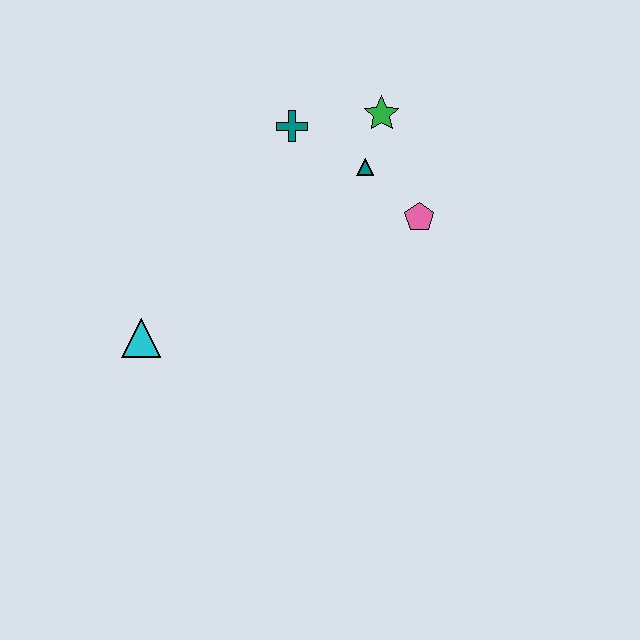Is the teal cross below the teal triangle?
No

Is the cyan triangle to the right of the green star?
No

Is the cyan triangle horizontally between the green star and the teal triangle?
No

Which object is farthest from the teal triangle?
The cyan triangle is farthest from the teal triangle.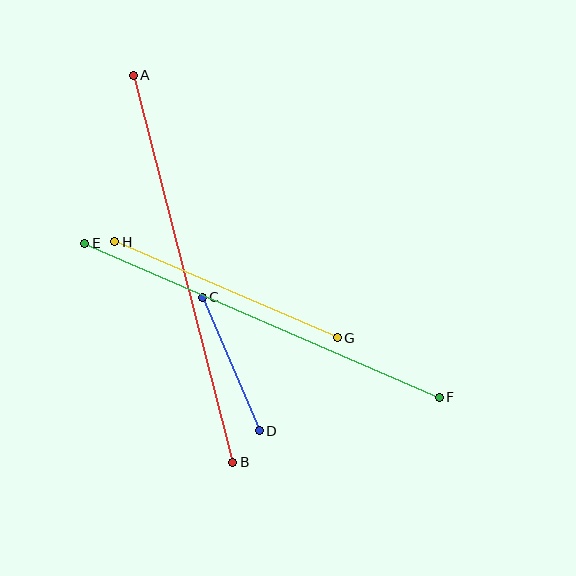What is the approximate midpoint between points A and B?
The midpoint is at approximately (183, 269) pixels.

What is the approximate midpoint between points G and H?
The midpoint is at approximately (226, 290) pixels.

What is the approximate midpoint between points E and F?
The midpoint is at approximately (262, 320) pixels.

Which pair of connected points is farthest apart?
Points A and B are farthest apart.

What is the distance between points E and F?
The distance is approximately 387 pixels.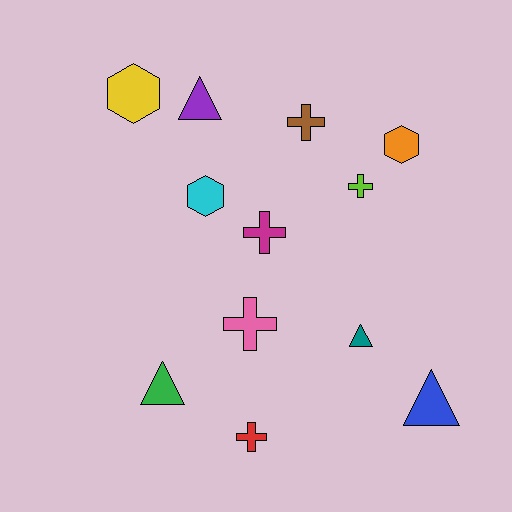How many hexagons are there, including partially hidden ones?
There are 3 hexagons.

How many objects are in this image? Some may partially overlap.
There are 12 objects.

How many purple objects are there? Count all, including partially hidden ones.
There is 1 purple object.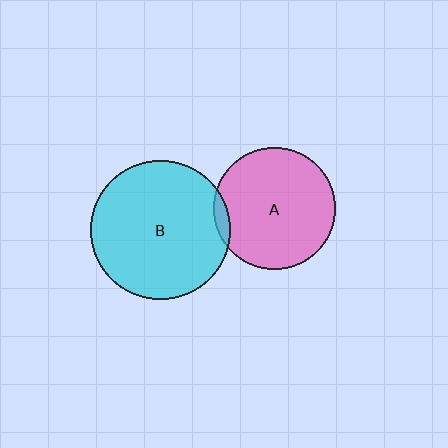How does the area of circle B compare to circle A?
Approximately 1.3 times.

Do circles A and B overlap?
Yes.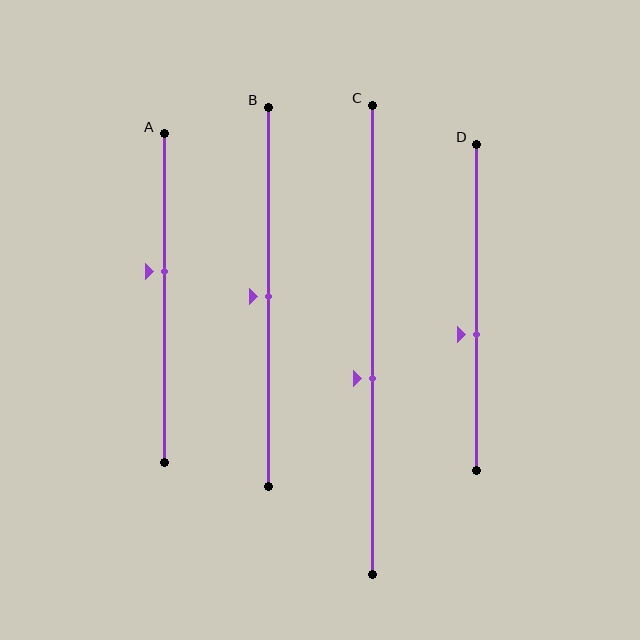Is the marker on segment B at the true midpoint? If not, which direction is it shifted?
Yes, the marker on segment B is at the true midpoint.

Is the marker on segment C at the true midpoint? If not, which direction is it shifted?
No, the marker on segment C is shifted downward by about 8% of the segment length.